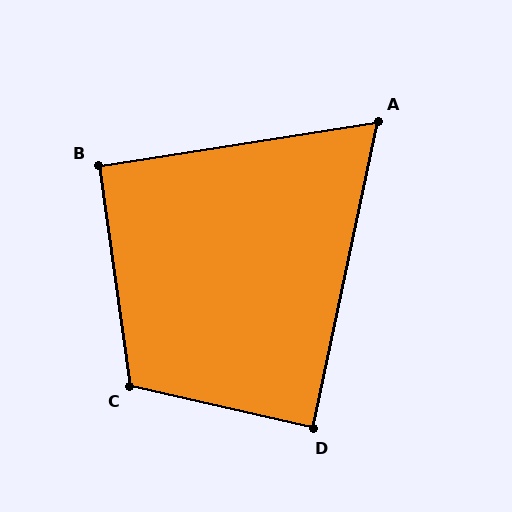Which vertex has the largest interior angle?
C, at approximately 111 degrees.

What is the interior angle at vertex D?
Approximately 89 degrees (approximately right).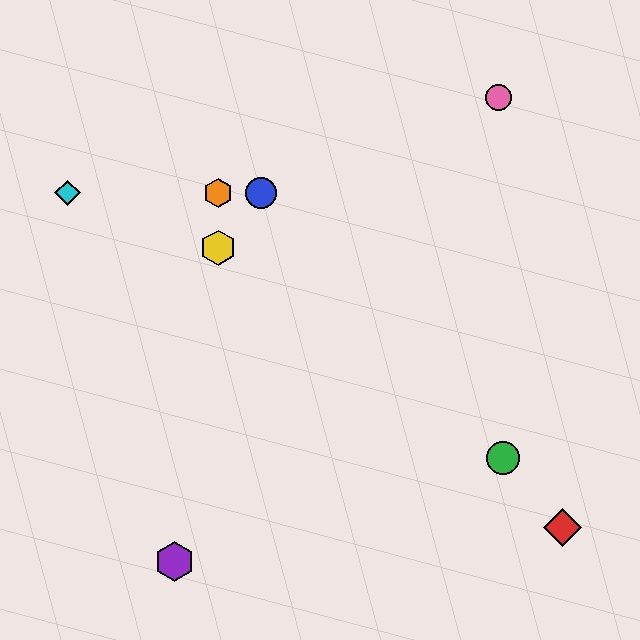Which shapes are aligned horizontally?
The blue circle, the orange hexagon, the cyan diamond are aligned horizontally.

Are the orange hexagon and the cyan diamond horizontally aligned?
Yes, both are at y≈193.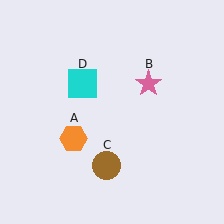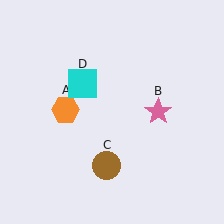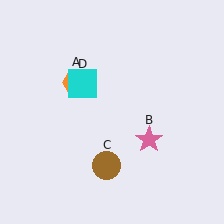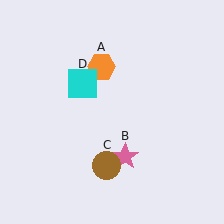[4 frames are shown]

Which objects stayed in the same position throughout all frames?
Brown circle (object C) and cyan square (object D) remained stationary.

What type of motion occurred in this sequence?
The orange hexagon (object A), pink star (object B) rotated clockwise around the center of the scene.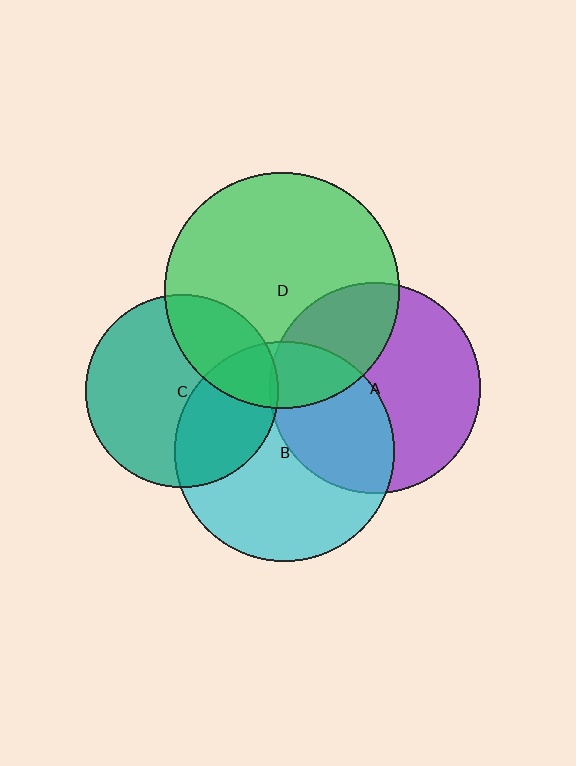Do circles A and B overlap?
Yes.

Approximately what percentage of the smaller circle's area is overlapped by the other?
Approximately 40%.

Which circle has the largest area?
Circle D (green).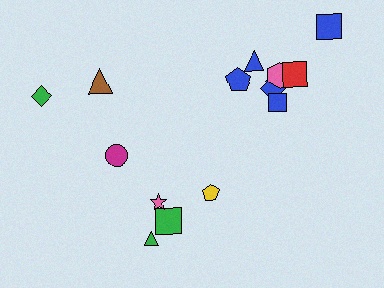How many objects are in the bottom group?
There are 4 objects.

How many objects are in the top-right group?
There are 7 objects.